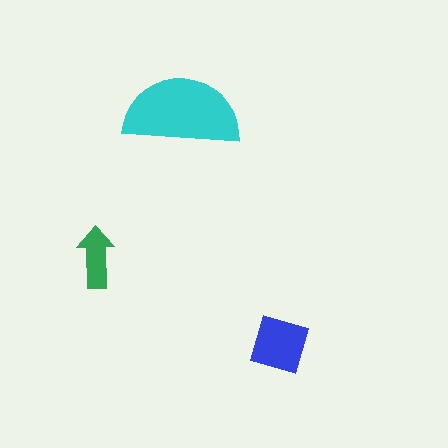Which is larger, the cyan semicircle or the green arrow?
The cyan semicircle.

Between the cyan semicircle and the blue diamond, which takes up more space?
The cyan semicircle.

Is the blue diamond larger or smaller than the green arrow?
Larger.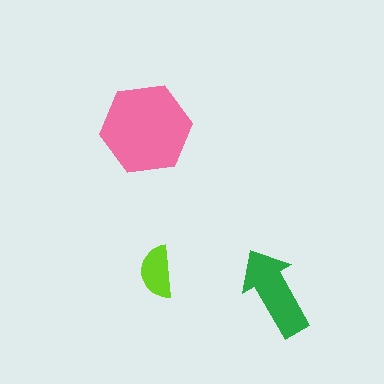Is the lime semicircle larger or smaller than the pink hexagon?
Smaller.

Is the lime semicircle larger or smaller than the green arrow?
Smaller.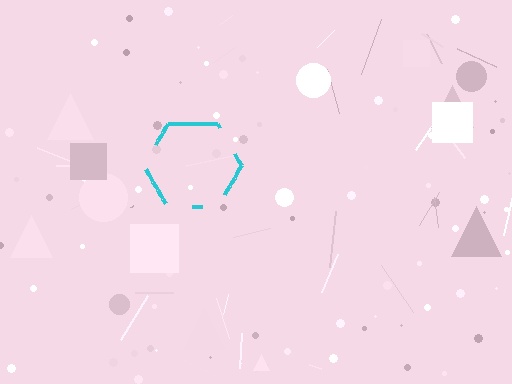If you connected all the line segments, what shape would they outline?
They would outline a hexagon.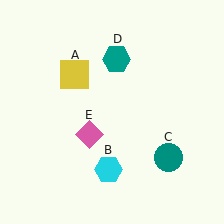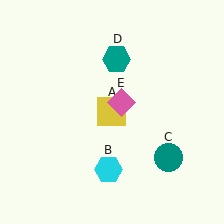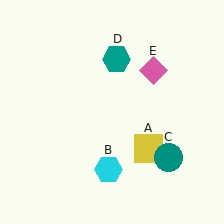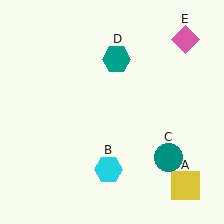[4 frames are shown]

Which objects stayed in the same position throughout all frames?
Cyan hexagon (object B) and teal circle (object C) and teal hexagon (object D) remained stationary.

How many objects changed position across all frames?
2 objects changed position: yellow square (object A), pink diamond (object E).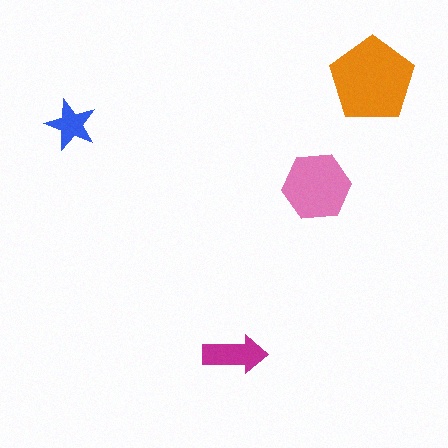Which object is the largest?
The orange pentagon.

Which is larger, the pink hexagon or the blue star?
The pink hexagon.